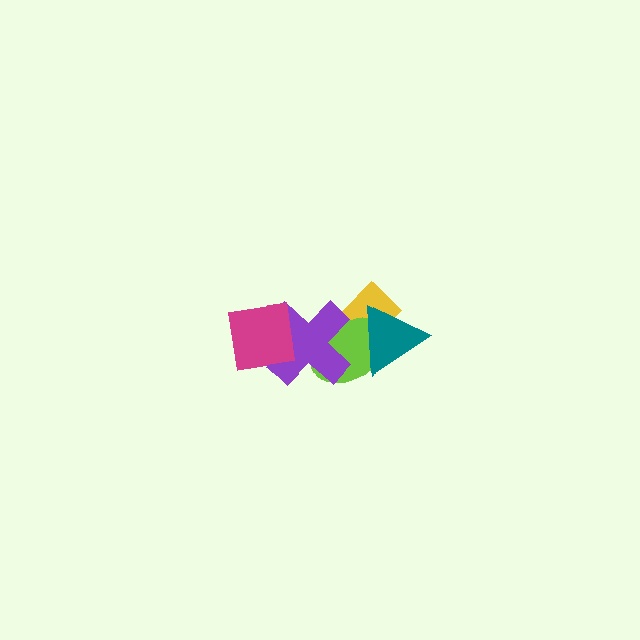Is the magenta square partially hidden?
No, no other shape covers it.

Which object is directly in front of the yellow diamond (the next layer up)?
The lime ellipse is directly in front of the yellow diamond.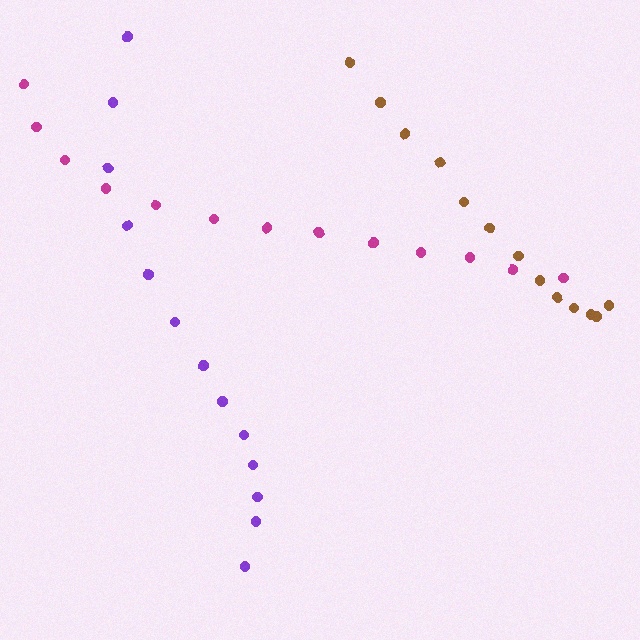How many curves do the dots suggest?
There are 3 distinct paths.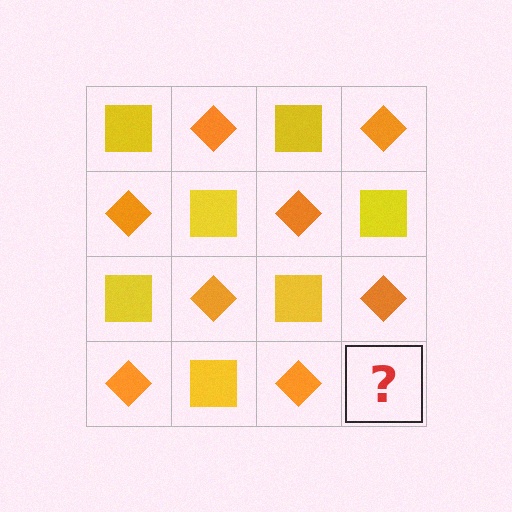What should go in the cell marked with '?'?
The missing cell should contain a yellow square.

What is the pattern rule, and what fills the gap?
The rule is that it alternates yellow square and orange diamond in a checkerboard pattern. The gap should be filled with a yellow square.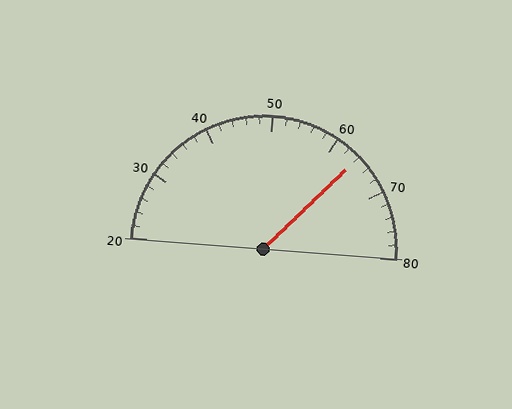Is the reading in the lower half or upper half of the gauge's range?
The reading is in the upper half of the range (20 to 80).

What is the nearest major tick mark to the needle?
The nearest major tick mark is 60.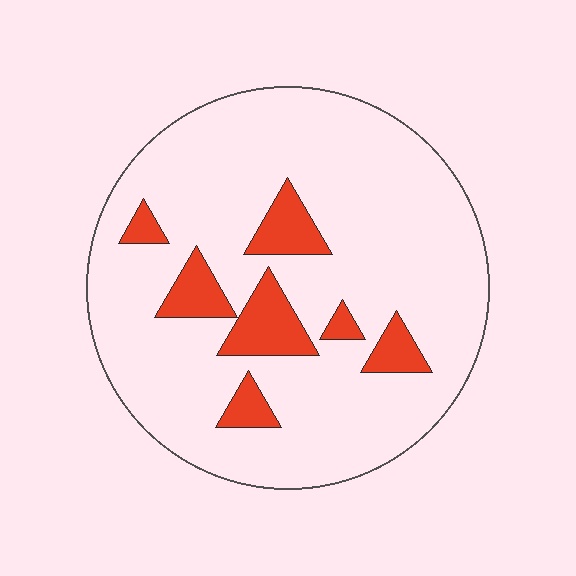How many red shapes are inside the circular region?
7.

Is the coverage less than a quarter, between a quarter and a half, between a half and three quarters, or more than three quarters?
Less than a quarter.